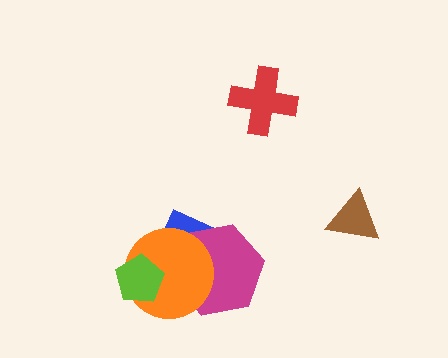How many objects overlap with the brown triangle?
0 objects overlap with the brown triangle.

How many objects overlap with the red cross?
0 objects overlap with the red cross.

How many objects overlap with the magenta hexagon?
2 objects overlap with the magenta hexagon.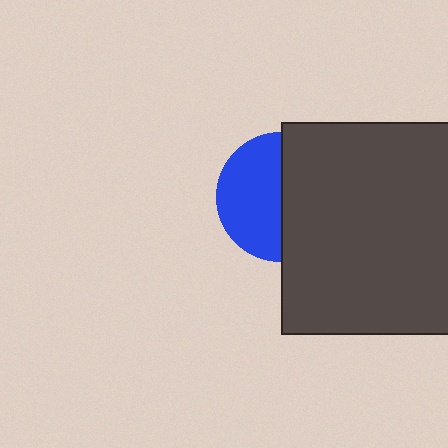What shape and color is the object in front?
The object in front is a dark gray square.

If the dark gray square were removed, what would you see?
You would see the complete blue circle.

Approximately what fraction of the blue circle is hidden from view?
Roughly 50% of the blue circle is hidden behind the dark gray square.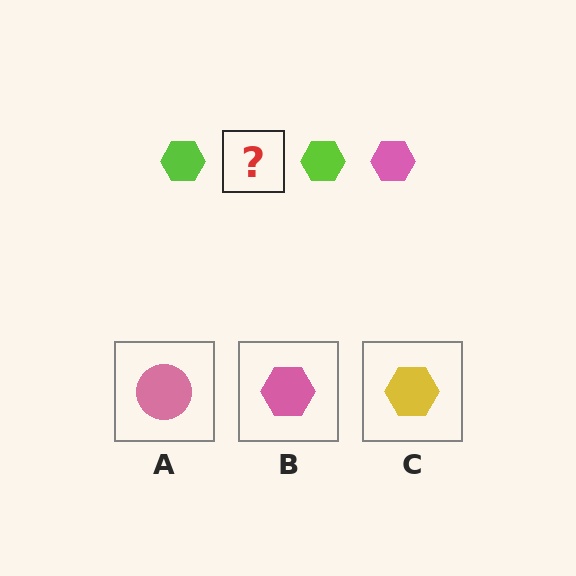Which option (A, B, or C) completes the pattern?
B.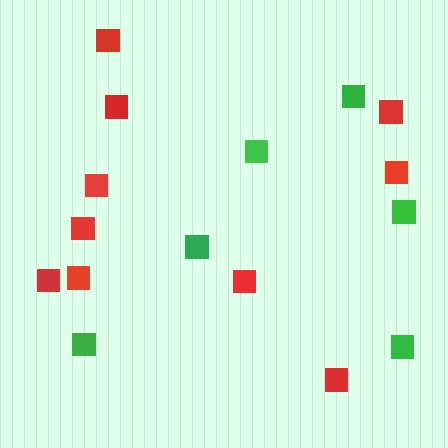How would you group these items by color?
There are 2 groups: one group of red squares (10) and one group of green squares (6).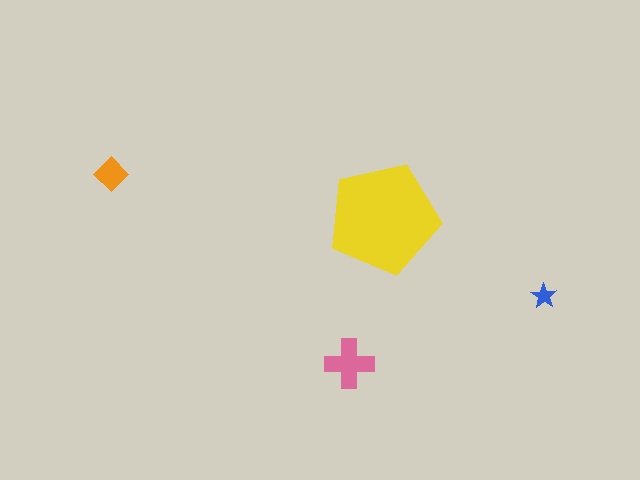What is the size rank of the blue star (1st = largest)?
4th.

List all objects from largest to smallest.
The yellow pentagon, the pink cross, the orange diamond, the blue star.